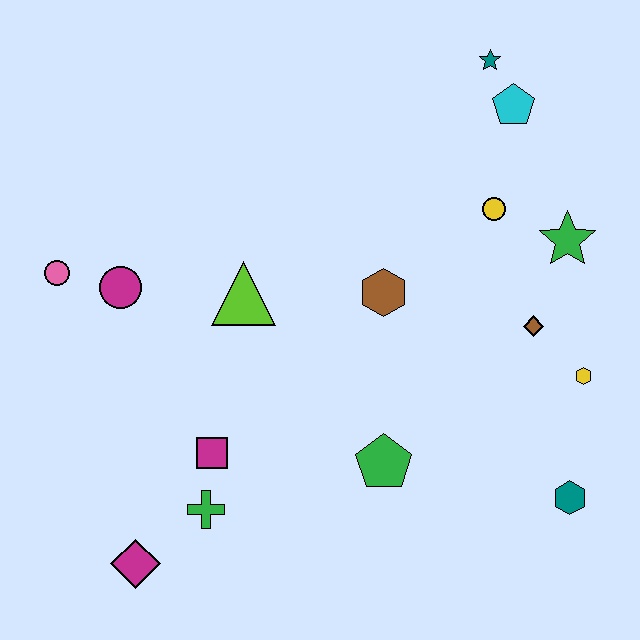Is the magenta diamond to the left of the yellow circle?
Yes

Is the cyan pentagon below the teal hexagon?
No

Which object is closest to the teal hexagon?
The yellow hexagon is closest to the teal hexagon.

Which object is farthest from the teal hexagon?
The pink circle is farthest from the teal hexagon.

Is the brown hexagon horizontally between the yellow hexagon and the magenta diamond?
Yes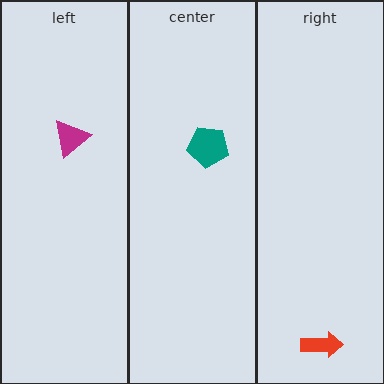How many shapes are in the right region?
1.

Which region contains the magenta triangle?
The left region.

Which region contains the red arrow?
The right region.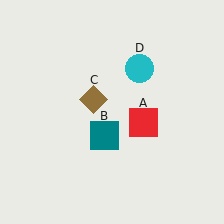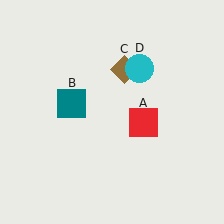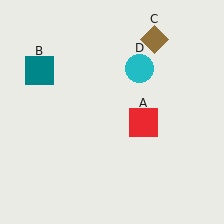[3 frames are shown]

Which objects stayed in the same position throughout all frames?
Red square (object A) and cyan circle (object D) remained stationary.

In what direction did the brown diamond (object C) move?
The brown diamond (object C) moved up and to the right.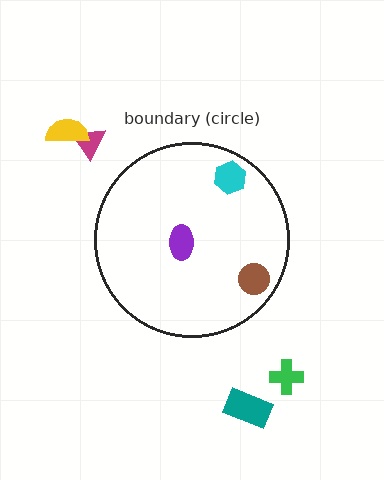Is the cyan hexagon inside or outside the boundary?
Inside.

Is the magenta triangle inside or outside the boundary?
Outside.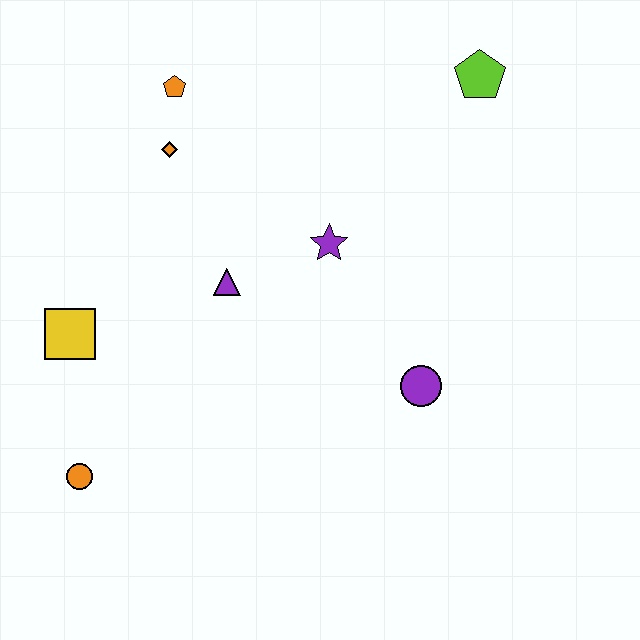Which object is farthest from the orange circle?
The lime pentagon is farthest from the orange circle.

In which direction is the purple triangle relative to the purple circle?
The purple triangle is to the left of the purple circle.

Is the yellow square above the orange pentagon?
No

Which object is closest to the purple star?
The purple triangle is closest to the purple star.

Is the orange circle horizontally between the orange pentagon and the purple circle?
No